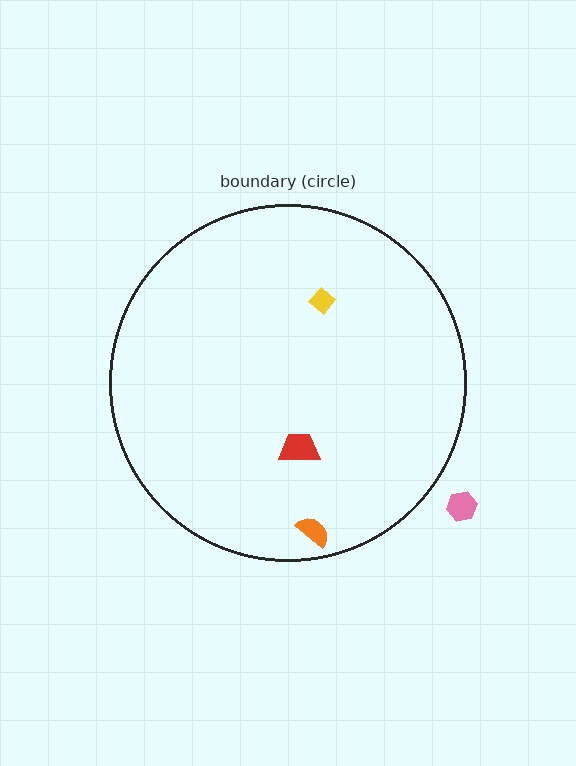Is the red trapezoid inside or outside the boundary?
Inside.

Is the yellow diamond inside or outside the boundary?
Inside.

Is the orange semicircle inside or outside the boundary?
Inside.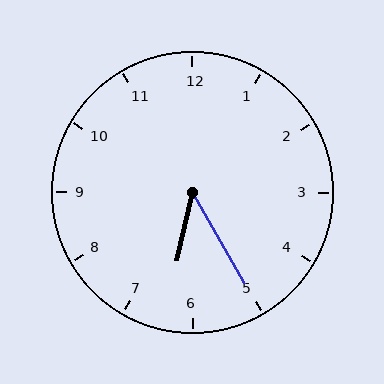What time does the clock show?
6:25.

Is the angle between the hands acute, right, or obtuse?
It is acute.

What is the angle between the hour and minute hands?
Approximately 42 degrees.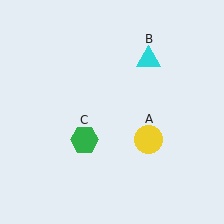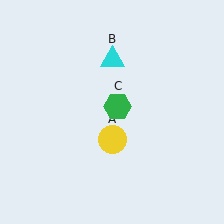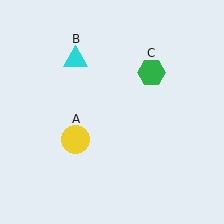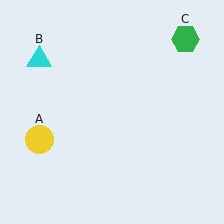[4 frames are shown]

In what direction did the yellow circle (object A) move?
The yellow circle (object A) moved left.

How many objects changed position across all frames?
3 objects changed position: yellow circle (object A), cyan triangle (object B), green hexagon (object C).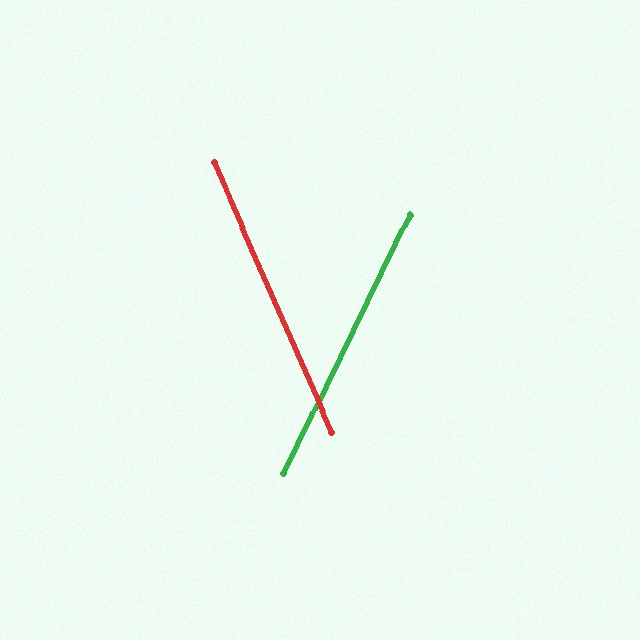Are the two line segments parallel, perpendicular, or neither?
Neither parallel nor perpendicular — they differ by about 50°.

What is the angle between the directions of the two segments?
Approximately 50 degrees.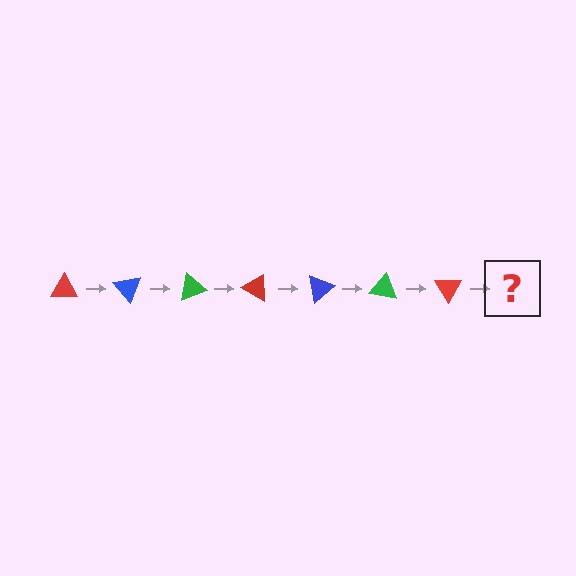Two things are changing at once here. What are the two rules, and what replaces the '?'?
The two rules are that it rotates 50 degrees each step and the color cycles through red, blue, and green. The '?' should be a blue triangle, rotated 350 degrees from the start.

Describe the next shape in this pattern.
It should be a blue triangle, rotated 350 degrees from the start.